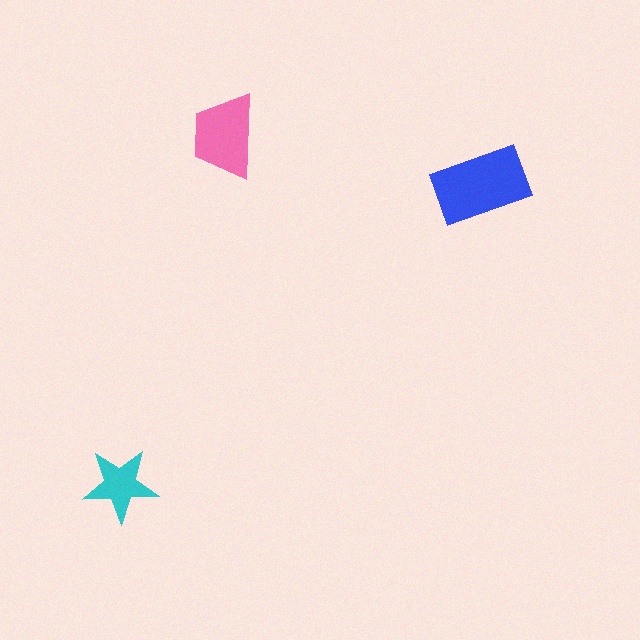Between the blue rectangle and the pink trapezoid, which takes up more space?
The blue rectangle.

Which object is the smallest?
The cyan star.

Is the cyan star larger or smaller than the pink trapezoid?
Smaller.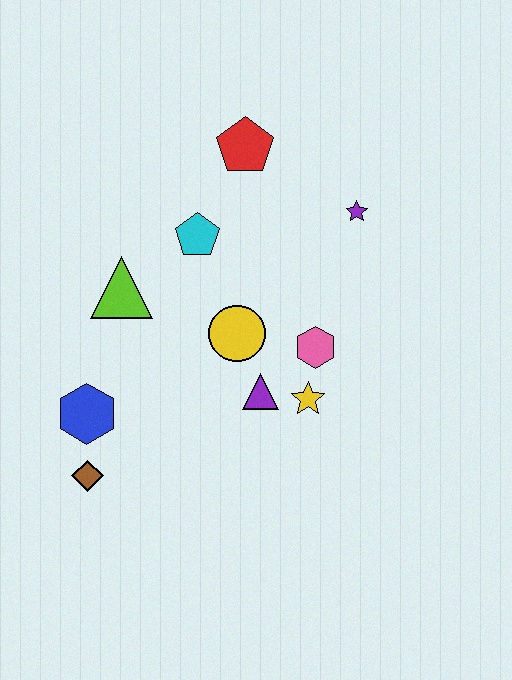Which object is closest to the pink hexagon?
The yellow star is closest to the pink hexagon.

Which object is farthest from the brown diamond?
The purple star is farthest from the brown diamond.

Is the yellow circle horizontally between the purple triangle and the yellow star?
No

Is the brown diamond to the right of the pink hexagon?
No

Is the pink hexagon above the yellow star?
Yes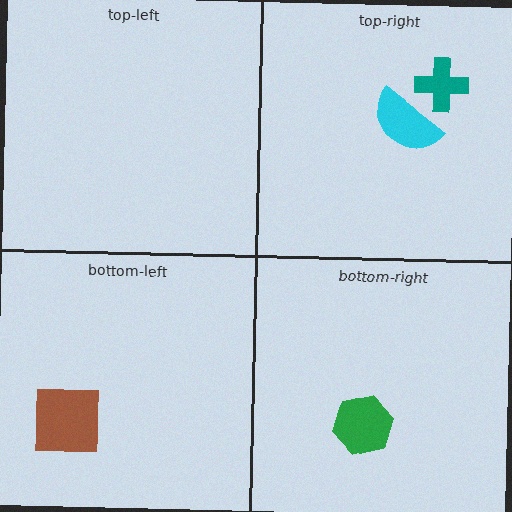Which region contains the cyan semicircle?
The top-right region.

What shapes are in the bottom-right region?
The green hexagon.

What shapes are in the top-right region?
The cyan semicircle, the teal cross.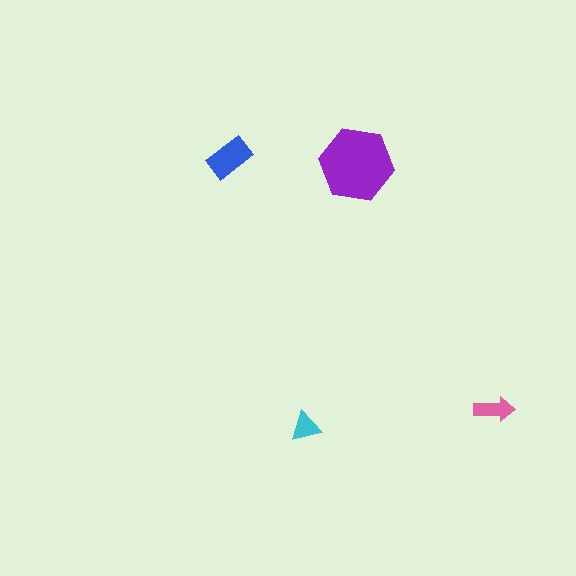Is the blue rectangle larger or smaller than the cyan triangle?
Larger.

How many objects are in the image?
There are 4 objects in the image.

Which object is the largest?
The purple hexagon.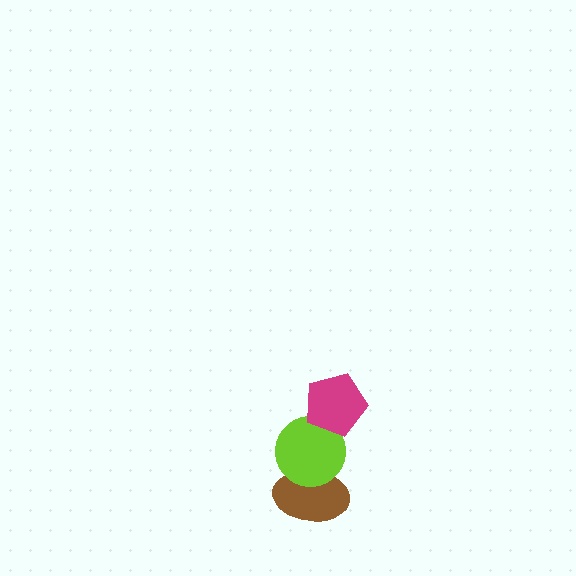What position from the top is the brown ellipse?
The brown ellipse is 3rd from the top.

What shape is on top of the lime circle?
The magenta pentagon is on top of the lime circle.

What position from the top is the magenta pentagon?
The magenta pentagon is 1st from the top.